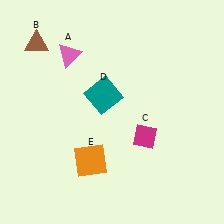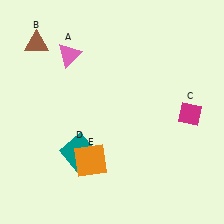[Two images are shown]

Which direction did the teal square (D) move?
The teal square (D) moved down.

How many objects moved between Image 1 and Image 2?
2 objects moved between the two images.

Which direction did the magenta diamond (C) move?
The magenta diamond (C) moved right.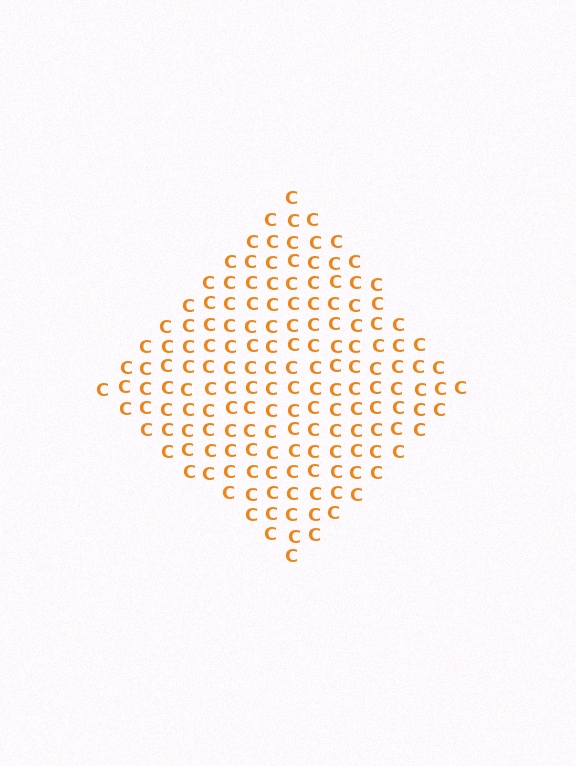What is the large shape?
The large shape is a diamond.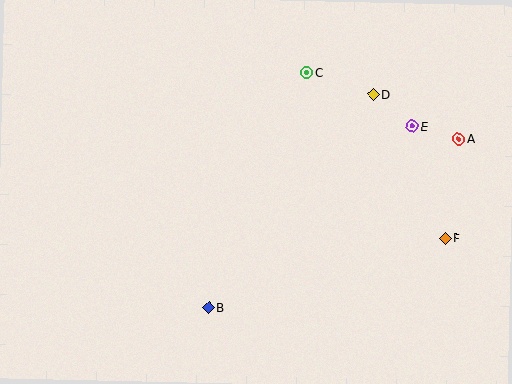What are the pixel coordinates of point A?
Point A is at (459, 139).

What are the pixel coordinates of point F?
Point F is at (445, 238).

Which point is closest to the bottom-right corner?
Point F is closest to the bottom-right corner.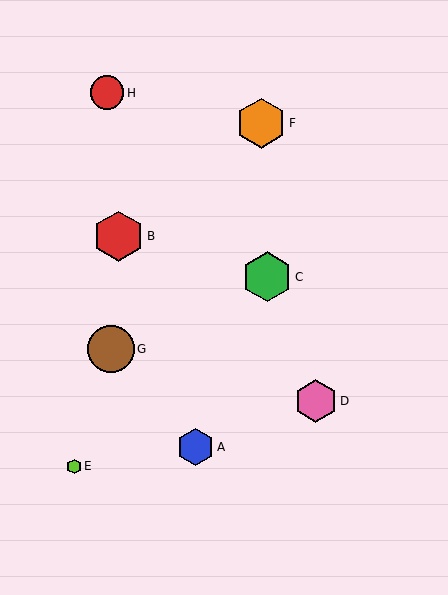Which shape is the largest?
The red hexagon (labeled B) is the largest.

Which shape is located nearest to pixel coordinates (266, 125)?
The orange hexagon (labeled F) at (261, 123) is nearest to that location.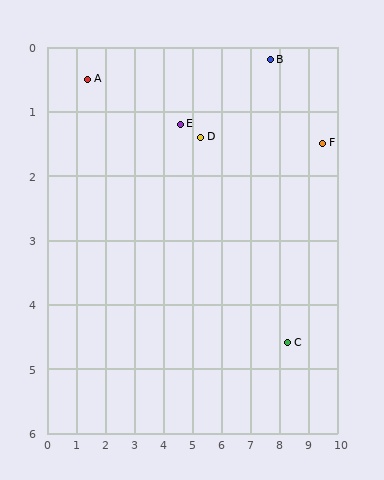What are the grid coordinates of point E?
Point E is at approximately (4.6, 1.2).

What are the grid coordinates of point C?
Point C is at approximately (8.3, 4.6).